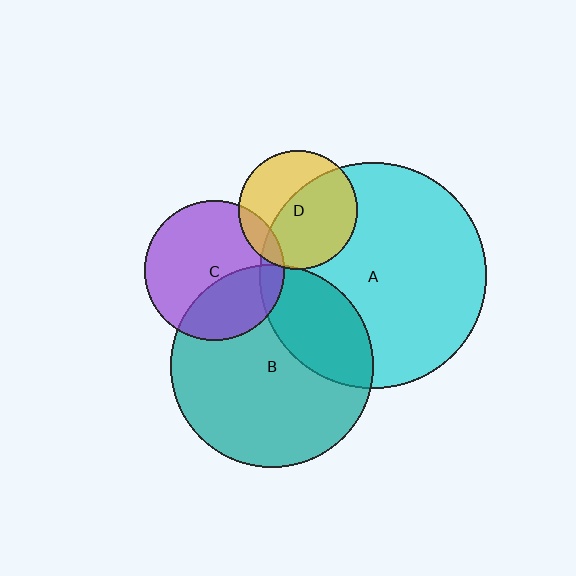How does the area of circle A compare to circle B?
Approximately 1.3 times.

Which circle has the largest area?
Circle A (cyan).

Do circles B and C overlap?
Yes.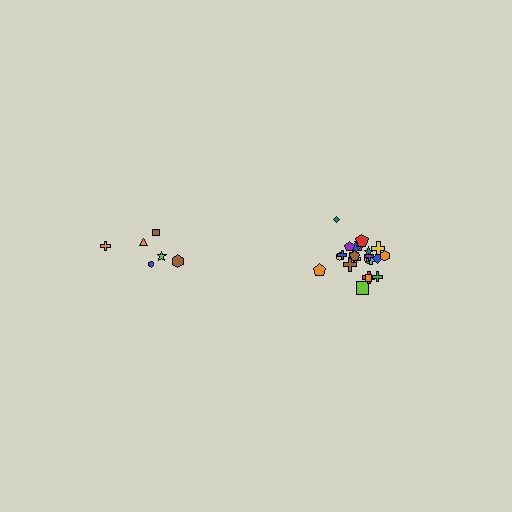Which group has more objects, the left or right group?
The right group.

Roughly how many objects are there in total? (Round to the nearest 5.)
Roughly 30 objects in total.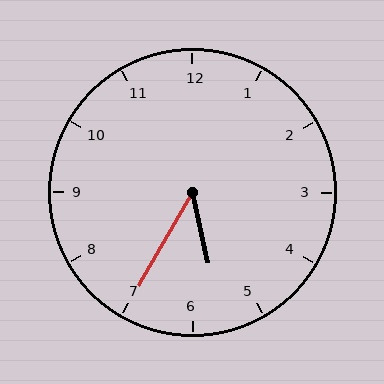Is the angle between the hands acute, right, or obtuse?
It is acute.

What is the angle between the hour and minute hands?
Approximately 42 degrees.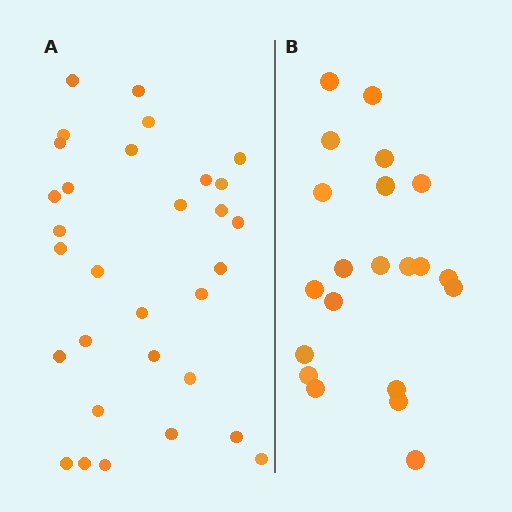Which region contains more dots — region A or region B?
Region A (the left region) has more dots.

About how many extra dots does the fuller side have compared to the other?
Region A has roughly 10 or so more dots than region B.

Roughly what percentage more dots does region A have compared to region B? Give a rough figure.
About 50% more.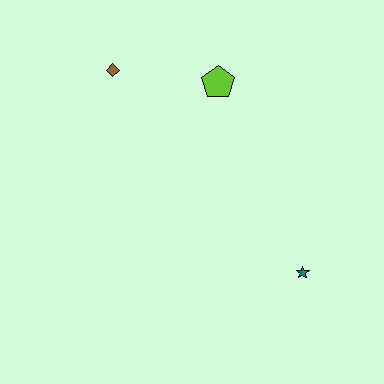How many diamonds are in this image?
There is 1 diamond.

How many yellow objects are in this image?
There are no yellow objects.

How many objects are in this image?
There are 3 objects.